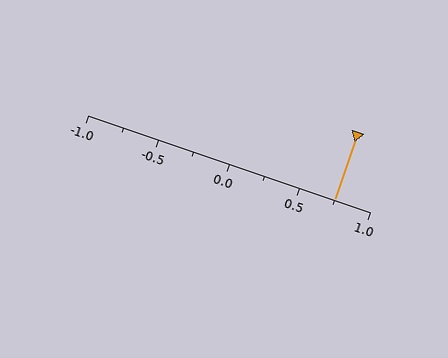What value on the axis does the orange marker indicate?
The marker indicates approximately 0.75.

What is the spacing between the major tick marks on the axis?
The major ticks are spaced 0.5 apart.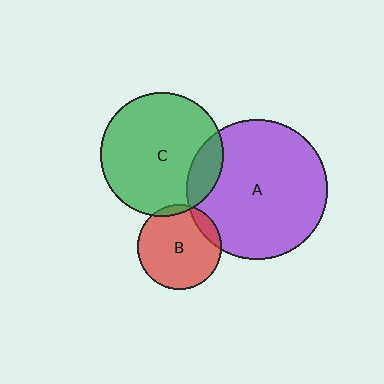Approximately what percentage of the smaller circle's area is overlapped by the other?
Approximately 10%.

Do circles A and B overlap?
Yes.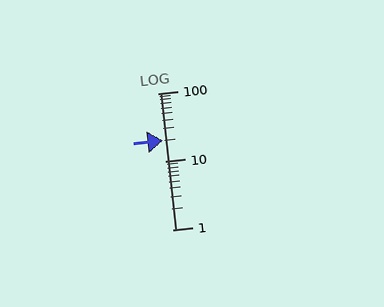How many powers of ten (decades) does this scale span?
The scale spans 2 decades, from 1 to 100.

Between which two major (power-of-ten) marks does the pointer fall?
The pointer is between 10 and 100.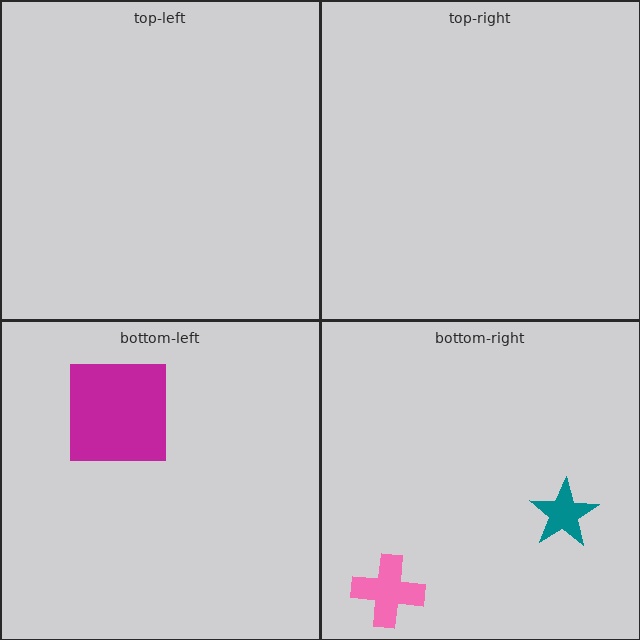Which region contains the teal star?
The bottom-right region.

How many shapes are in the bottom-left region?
1.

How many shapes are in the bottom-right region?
2.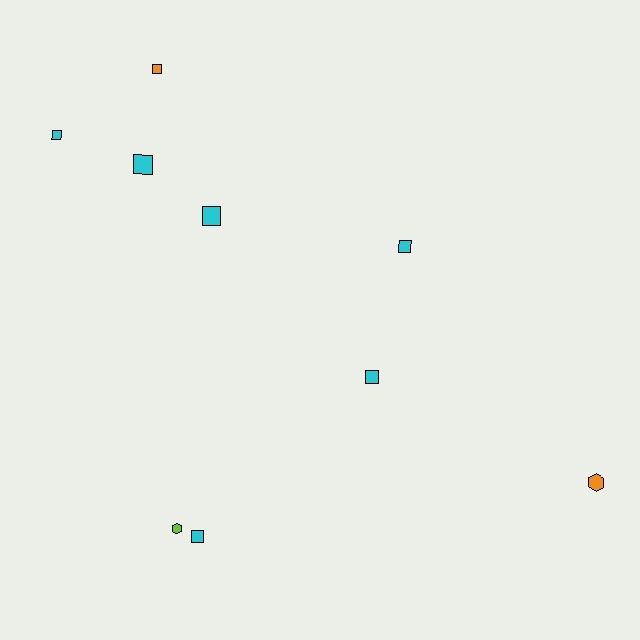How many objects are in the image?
There are 9 objects.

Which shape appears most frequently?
Square, with 7 objects.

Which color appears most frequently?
Cyan, with 6 objects.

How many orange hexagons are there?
There is 1 orange hexagon.